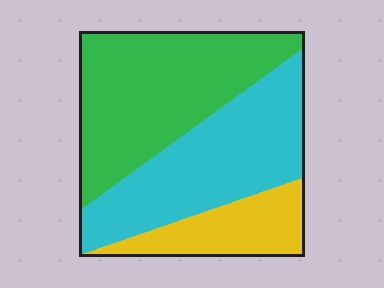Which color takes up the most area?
Green, at roughly 45%.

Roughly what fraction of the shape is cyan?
Cyan takes up between a quarter and a half of the shape.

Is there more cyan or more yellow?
Cyan.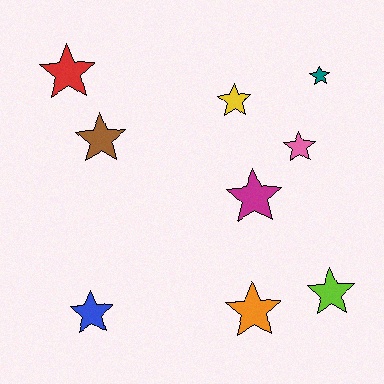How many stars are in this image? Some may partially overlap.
There are 9 stars.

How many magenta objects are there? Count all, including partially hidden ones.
There is 1 magenta object.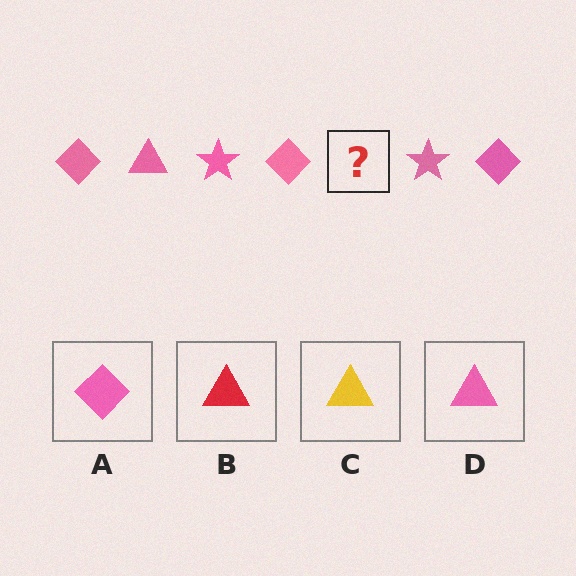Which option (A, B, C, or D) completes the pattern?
D.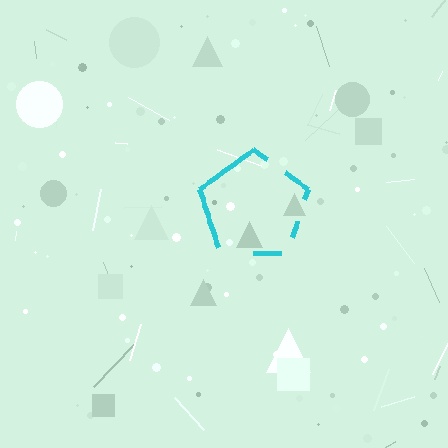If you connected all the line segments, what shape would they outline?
They would outline a pentagon.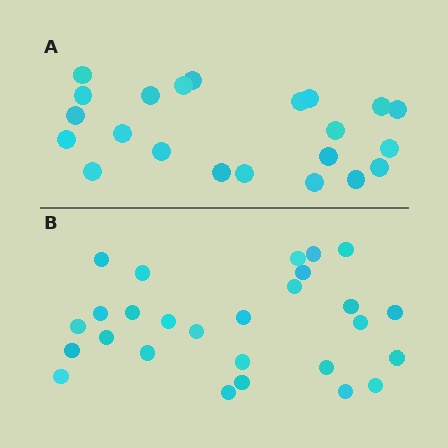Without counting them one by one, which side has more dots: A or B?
Region B (the bottom region) has more dots.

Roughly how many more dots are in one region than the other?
Region B has about 5 more dots than region A.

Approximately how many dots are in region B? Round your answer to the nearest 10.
About 30 dots. (The exact count is 27, which rounds to 30.)